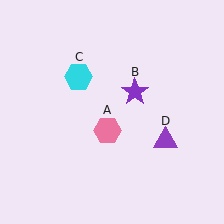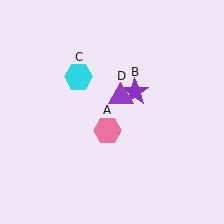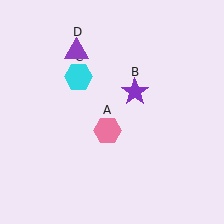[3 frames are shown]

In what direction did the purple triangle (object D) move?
The purple triangle (object D) moved up and to the left.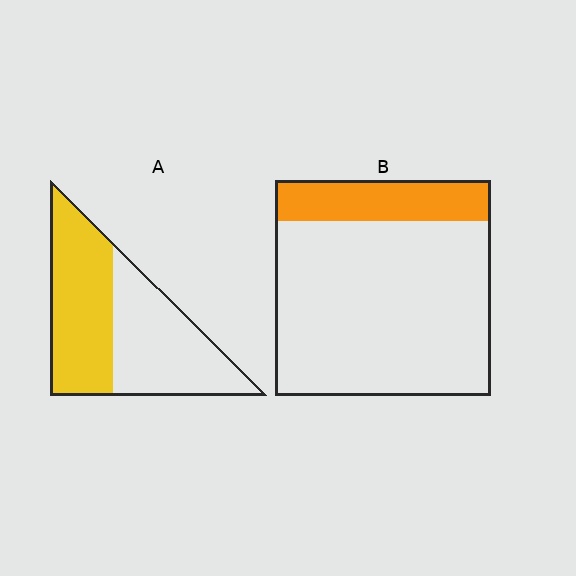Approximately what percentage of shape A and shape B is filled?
A is approximately 50% and B is approximately 20%.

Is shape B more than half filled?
No.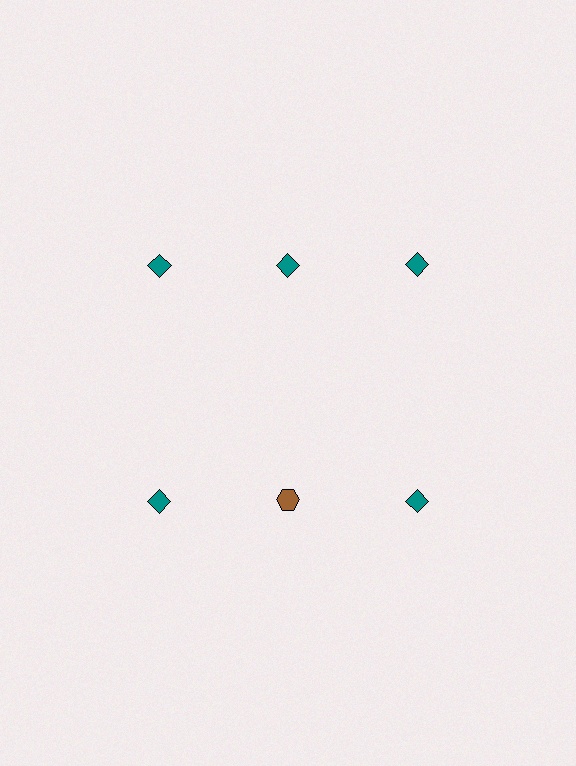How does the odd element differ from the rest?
It differs in both color (brown instead of teal) and shape (hexagon instead of diamond).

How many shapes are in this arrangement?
There are 6 shapes arranged in a grid pattern.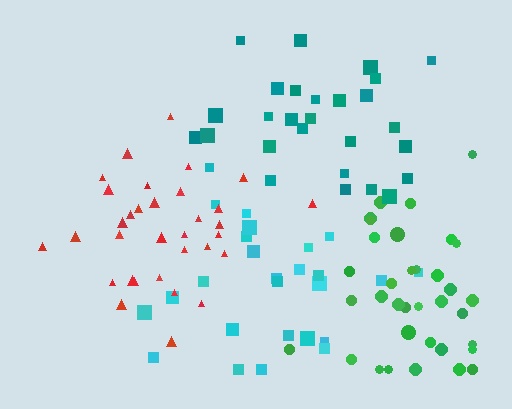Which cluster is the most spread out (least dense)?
Cyan.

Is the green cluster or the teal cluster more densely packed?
Green.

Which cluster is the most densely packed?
Red.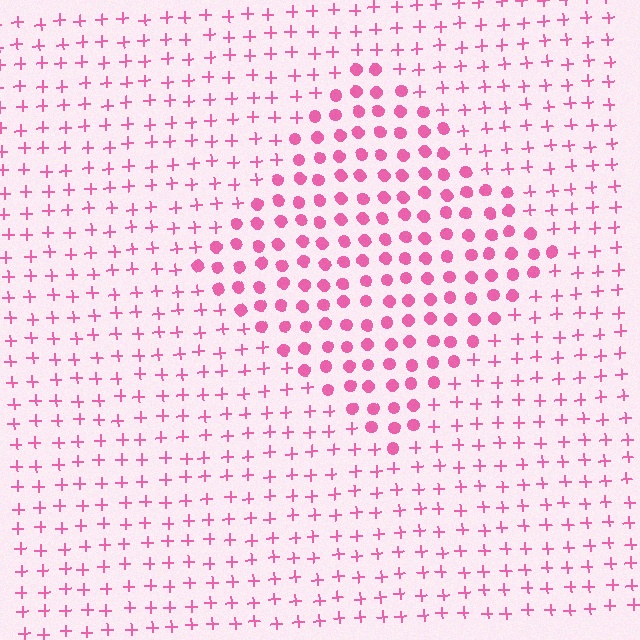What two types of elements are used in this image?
The image uses circles inside the diamond region and plus signs outside it.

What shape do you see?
I see a diamond.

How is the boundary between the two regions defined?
The boundary is defined by a change in element shape: circles inside vs. plus signs outside. All elements share the same color and spacing.